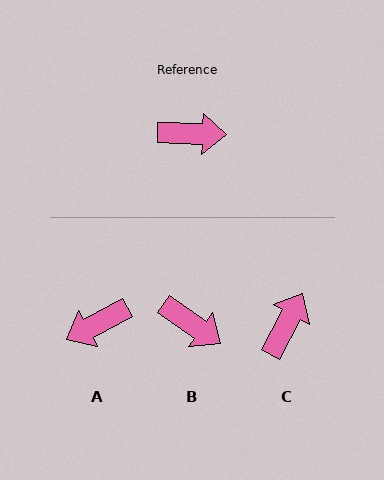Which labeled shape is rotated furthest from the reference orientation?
A, about 150 degrees away.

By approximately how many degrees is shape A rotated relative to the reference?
Approximately 150 degrees clockwise.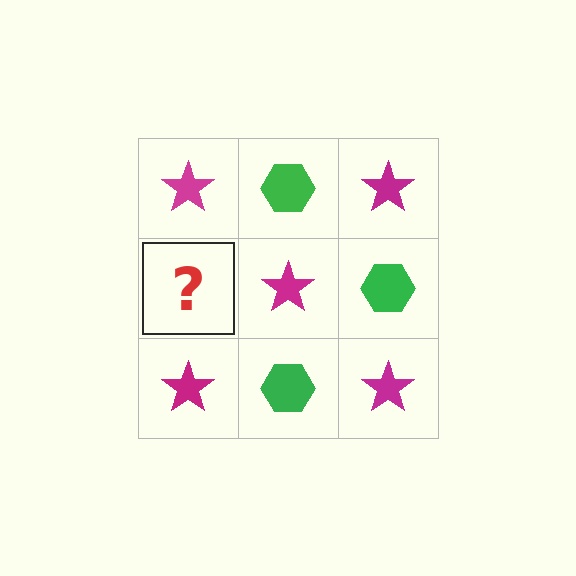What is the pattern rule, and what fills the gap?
The rule is that it alternates magenta star and green hexagon in a checkerboard pattern. The gap should be filled with a green hexagon.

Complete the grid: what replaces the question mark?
The question mark should be replaced with a green hexagon.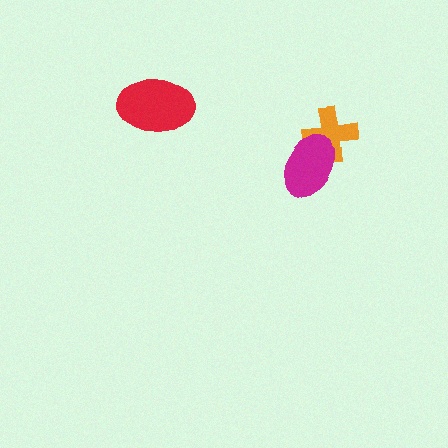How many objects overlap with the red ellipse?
0 objects overlap with the red ellipse.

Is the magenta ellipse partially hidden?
No, no other shape covers it.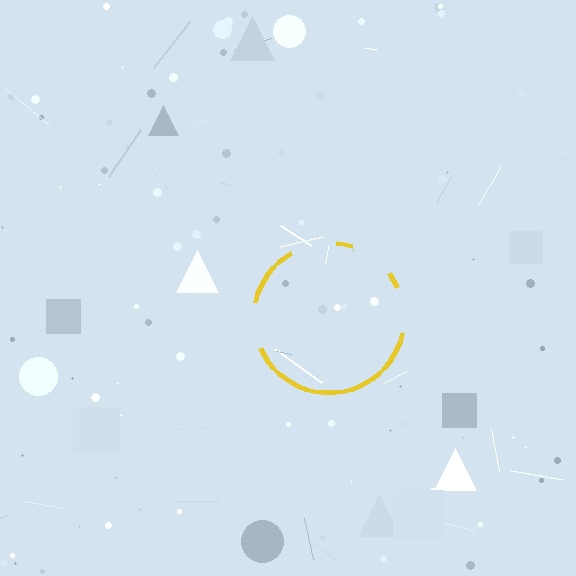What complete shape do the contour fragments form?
The contour fragments form a circle.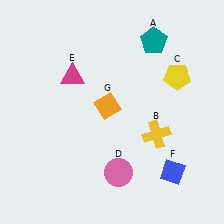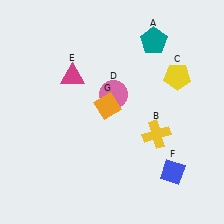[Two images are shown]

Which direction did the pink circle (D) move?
The pink circle (D) moved up.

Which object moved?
The pink circle (D) moved up.